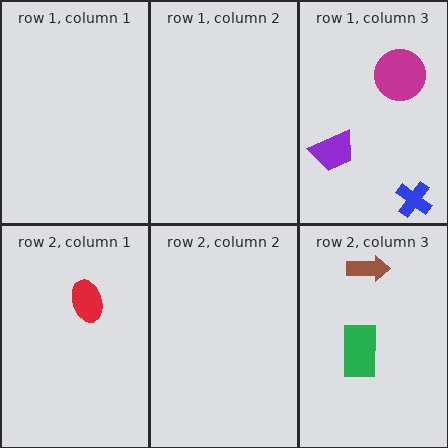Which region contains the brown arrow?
The row 2, column 3 region.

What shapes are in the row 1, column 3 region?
The purple trapezoid, the magenta circle, the blue cross.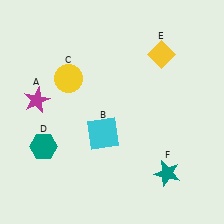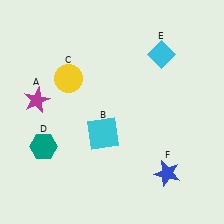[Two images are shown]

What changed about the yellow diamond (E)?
In Image 1, E is yellow. In Image 2, it changed to cyan.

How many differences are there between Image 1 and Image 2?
There are 2 differences between the two images.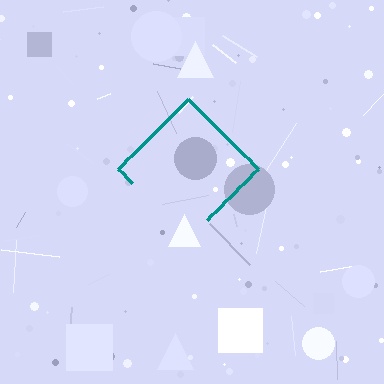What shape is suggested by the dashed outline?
The dashed outline suggests a diamond.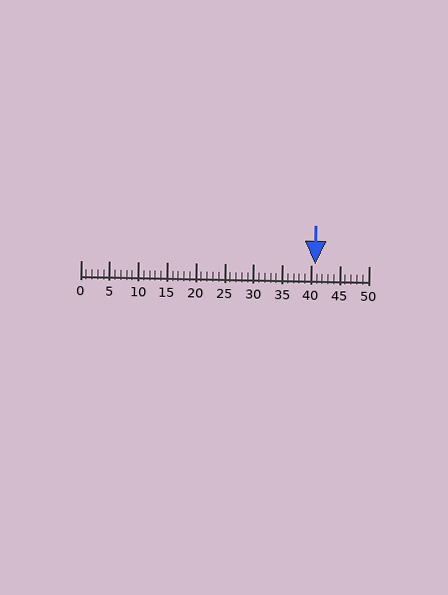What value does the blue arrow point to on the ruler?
The blue arrow points to approximately 41.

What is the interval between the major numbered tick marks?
The major tick marks are spaced 5 units apart.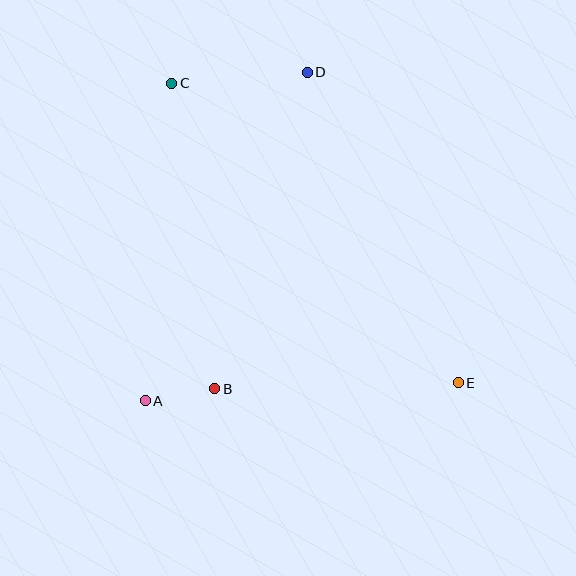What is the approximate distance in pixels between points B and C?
The distance between B and C is approximately 308 pixels.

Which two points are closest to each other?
Points A and B are closest to each other.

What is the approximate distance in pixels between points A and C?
The distance between A and C is approximately 318 pixels.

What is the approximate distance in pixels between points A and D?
The distance between A and D is approximately 366 pixels.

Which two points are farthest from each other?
Points C and E are farthest from each other.